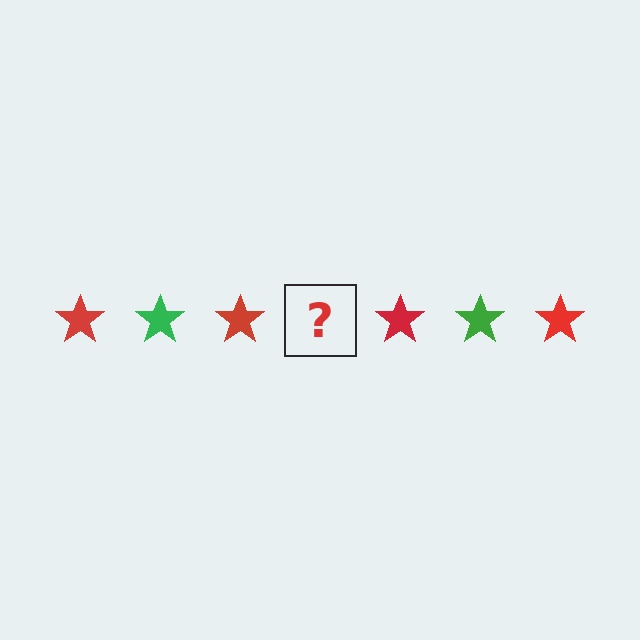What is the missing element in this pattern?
The missing element is a green star.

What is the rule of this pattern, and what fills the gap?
The rule is that the pattern cycles through red, green stars. The gap should be filled with a green star.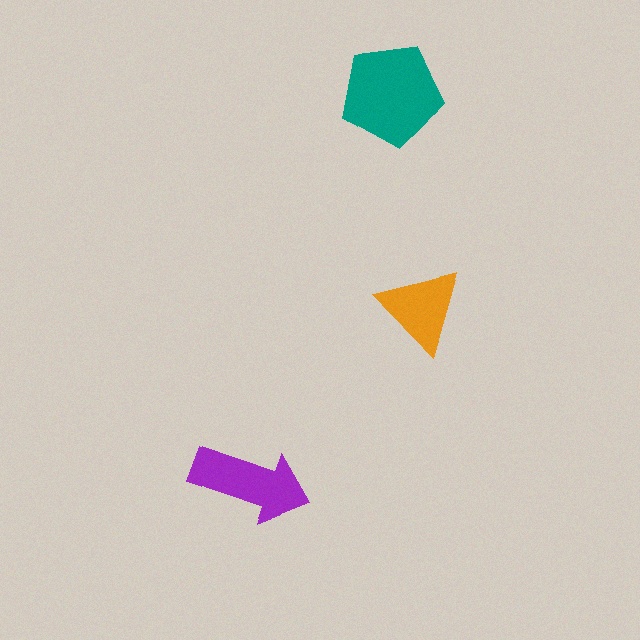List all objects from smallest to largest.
The orange triangle, the purple arrow, the teal pentagon.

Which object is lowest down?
The purple arrow is bottommost.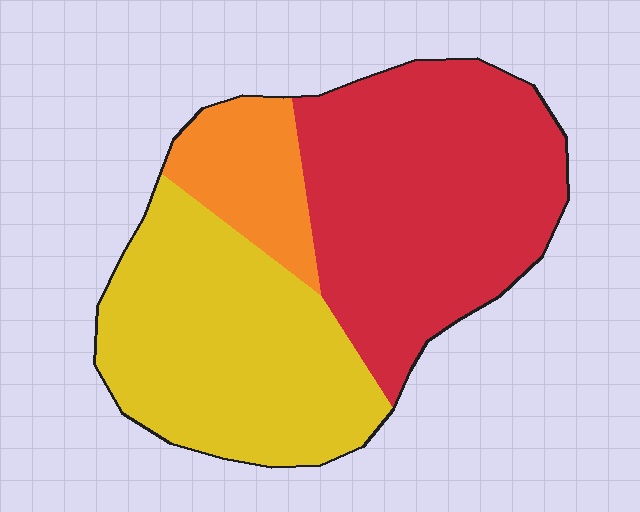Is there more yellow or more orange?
Yellow.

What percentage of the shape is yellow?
Yellow covers 40% of the shape.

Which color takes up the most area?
Red, at roughly 45%.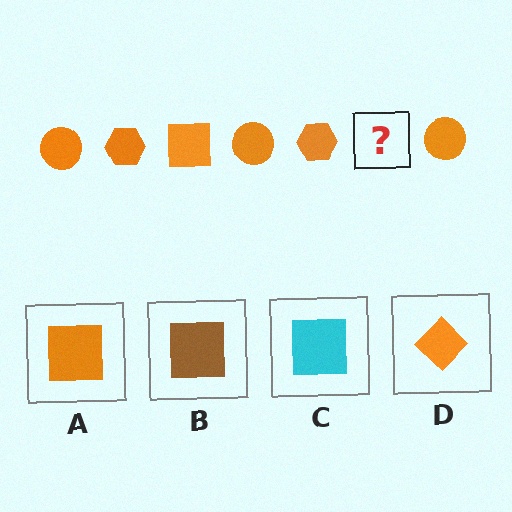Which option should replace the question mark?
Option A.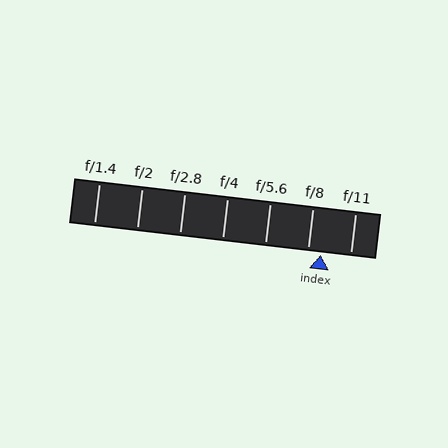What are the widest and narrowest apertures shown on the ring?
The widest aperture shown is f/1.4 and the narrowest is f/11.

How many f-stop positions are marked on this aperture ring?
There are 7 f-stop positions marked.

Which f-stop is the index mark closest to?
The index mark is closest to f/8.